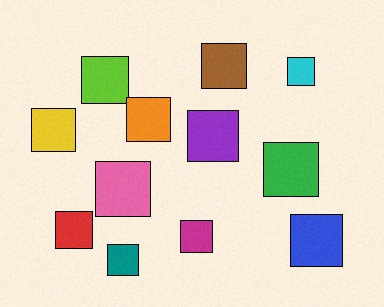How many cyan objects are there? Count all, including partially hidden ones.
There is 1 cyan object.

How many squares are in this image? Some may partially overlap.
There are 12 squares.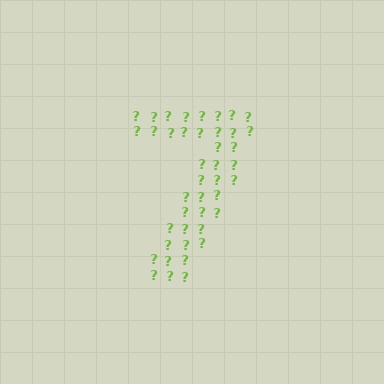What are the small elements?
The small elements are question marks.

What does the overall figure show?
The overall figure shows the digit 7.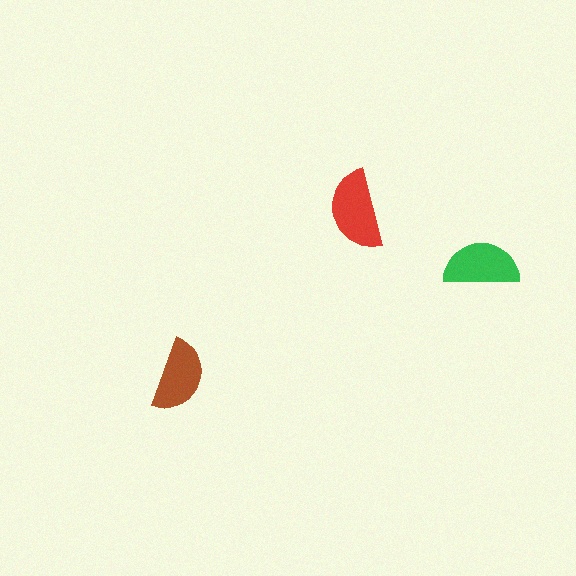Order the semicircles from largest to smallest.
the red one, the green one, the brown one.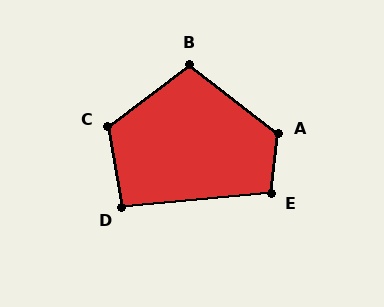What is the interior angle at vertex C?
Approximately 117 degrees (obtuse).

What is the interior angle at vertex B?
Approximately 105 degrees (obtuse).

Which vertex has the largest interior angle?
A, at approximately 121 degrees.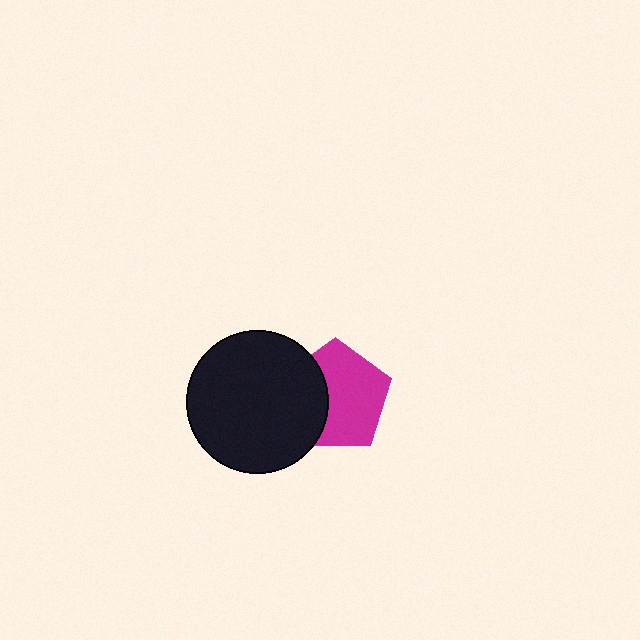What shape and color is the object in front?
The object in front is a black circle.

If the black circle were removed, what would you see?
You would see the complete magenta pentagon.